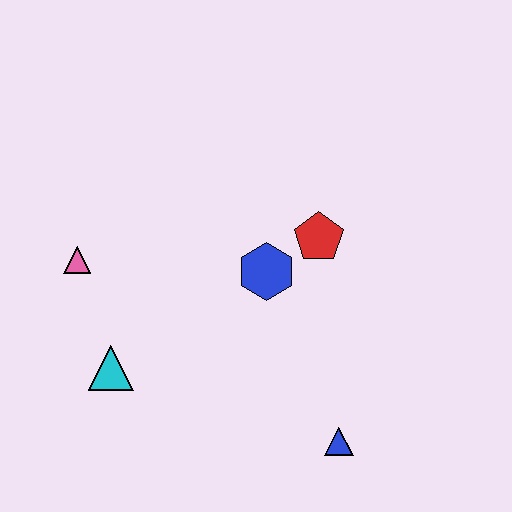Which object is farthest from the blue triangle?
The pink triangle is farthest from the blue triangle.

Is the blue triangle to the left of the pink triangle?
No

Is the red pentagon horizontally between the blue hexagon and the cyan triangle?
No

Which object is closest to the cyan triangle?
The pink triangle is closest to the cyan triangle.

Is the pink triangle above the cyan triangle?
Yes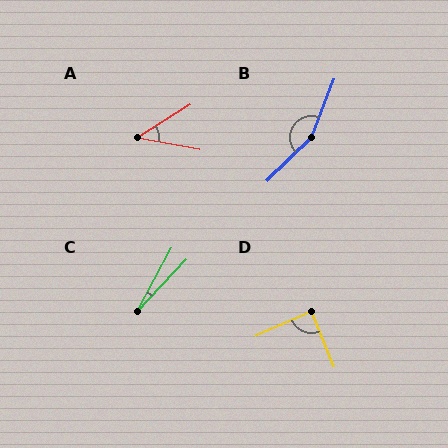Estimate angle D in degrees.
Approximately 88 degrees.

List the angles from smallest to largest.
C (15°), A (43°), D (88°), B (155°).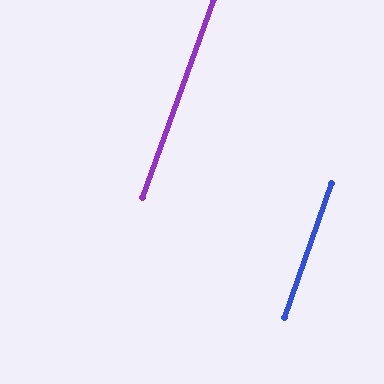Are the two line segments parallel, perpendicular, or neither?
Parallel — their directions differ by only 0.5°.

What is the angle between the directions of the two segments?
Approximately 0 degrees.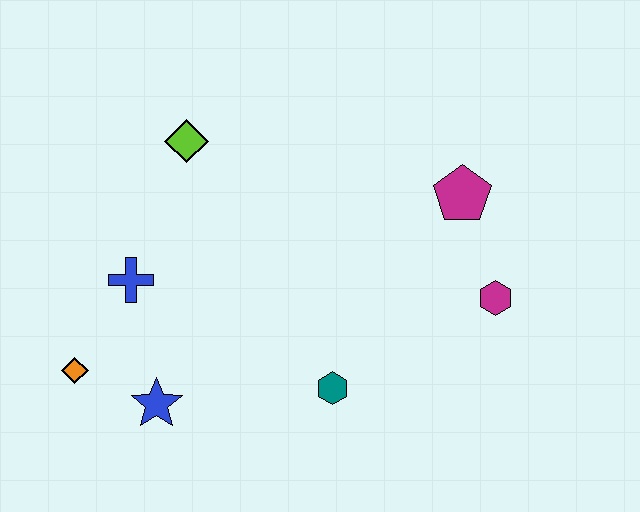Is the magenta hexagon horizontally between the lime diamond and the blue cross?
No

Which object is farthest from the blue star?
The magenta pentagon is farthest from the blue star.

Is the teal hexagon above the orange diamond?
No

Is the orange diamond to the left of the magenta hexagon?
Yes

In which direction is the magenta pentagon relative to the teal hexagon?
The magenta pentagon is above the teal hexagon.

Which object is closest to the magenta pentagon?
The magenta hexagon is closest to the magenta pentagon.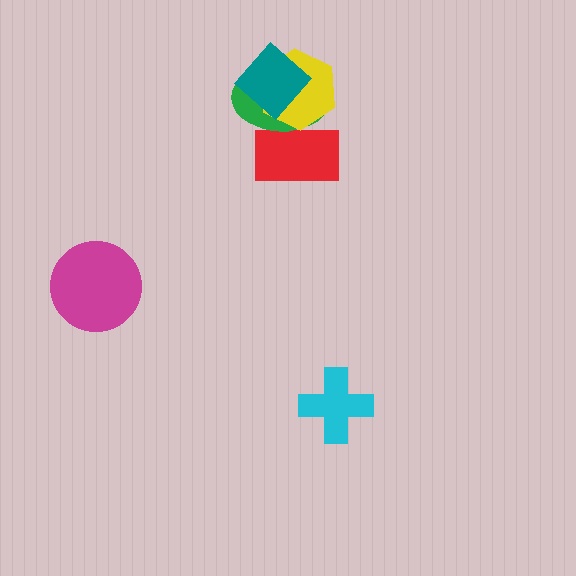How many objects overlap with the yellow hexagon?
3 objects overlap with the yellow hexagon.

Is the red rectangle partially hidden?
Yes, it is partially covered by another shape.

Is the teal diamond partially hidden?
No, no other shape covers it.